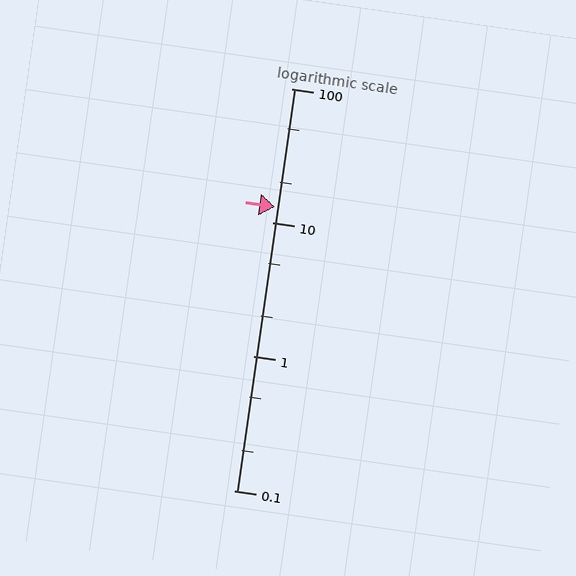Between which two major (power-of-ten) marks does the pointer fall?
The pointer is between 10 and 100.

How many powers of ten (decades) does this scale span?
The scale spans 3 decades, from 0.1 to 100.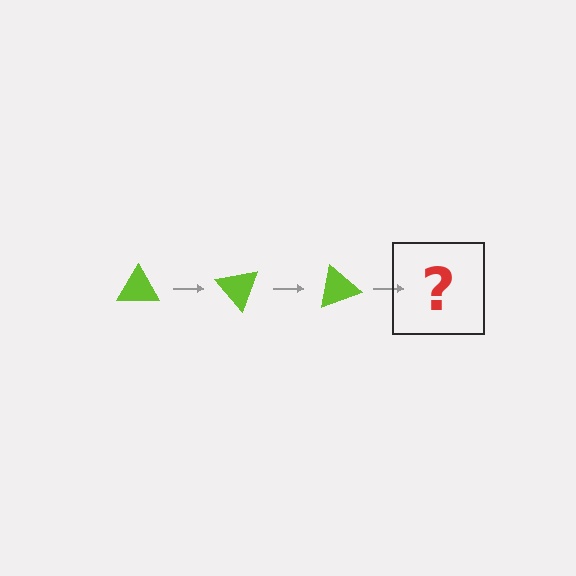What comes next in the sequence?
The next element should be a lime triangle rotated 150 degrees.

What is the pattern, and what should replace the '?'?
The pattern is that the triangle rotates 50 degrees each step. The '?' should be a lime triangle rotated 150 degrees.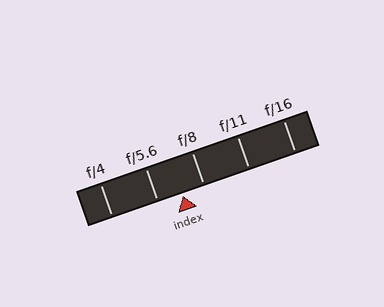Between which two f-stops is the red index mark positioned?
The index mark is between f/5.6 and f/8.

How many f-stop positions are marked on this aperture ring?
There are 5 f-stop positions marked.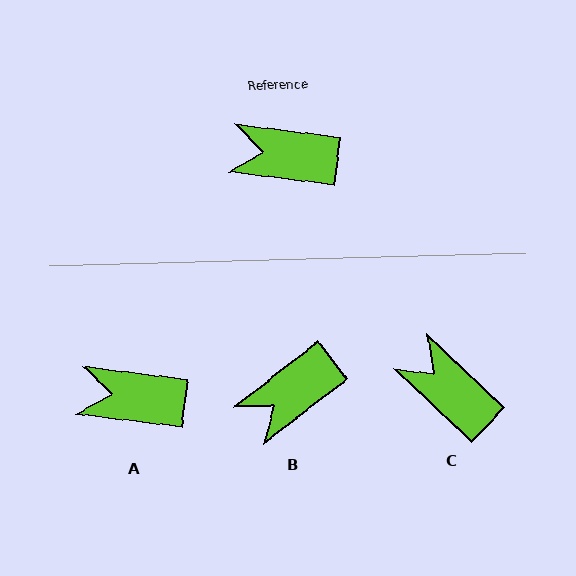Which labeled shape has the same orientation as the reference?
A.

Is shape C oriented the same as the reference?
No, it is off by about 36 degrees.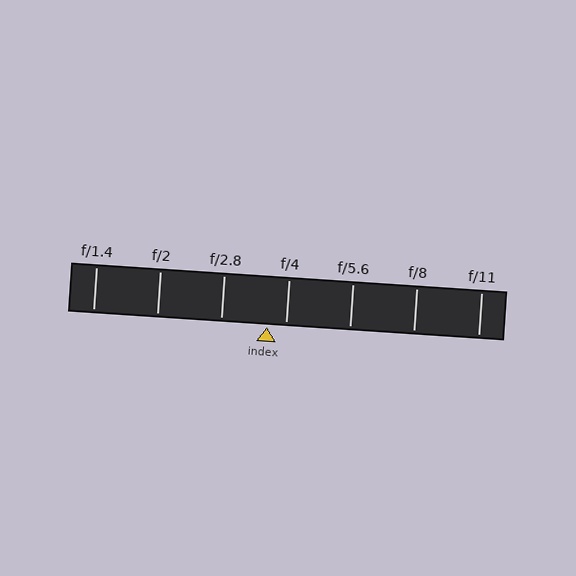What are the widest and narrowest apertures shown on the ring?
The widest aperture shown is f/1.4 and the narrowest is f/11.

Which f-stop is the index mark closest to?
The index mark is closest to f/4.